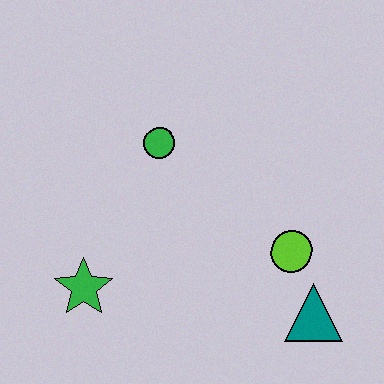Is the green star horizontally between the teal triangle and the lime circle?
No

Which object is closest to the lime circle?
The teal triangle is closest to the lime circle.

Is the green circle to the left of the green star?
No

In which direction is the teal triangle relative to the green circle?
The teal triangle is below the green circle.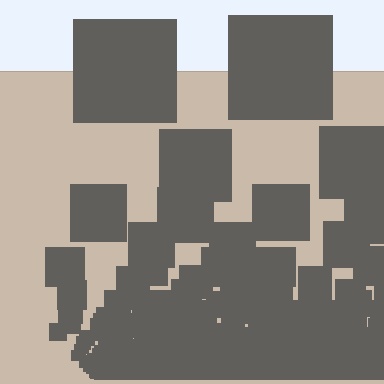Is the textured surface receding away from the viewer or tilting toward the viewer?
The surface appears to tilt toward the viewer. Texture elements get larger and sparser toward the top.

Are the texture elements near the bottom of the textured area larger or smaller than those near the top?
Smaller. The gradient is inverted — elements near the bottom are smaller and denser.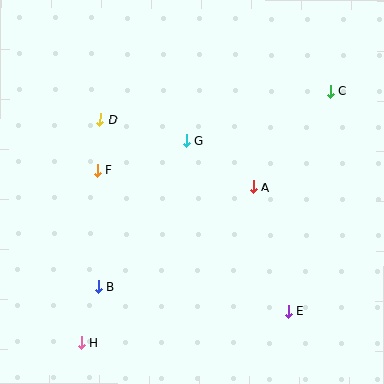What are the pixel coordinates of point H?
Point H is at (81, 343).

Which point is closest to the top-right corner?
Point C is closest to the top-right corner.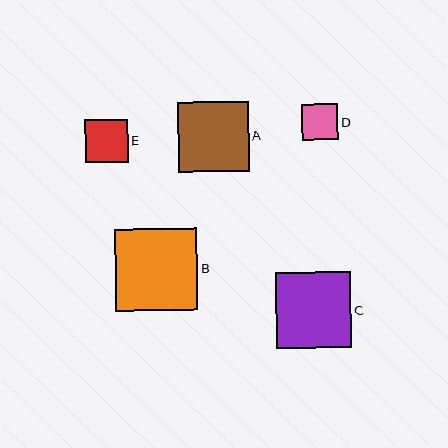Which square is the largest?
Square B is the largest with a size of approximately 82 pixels.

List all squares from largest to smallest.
From largest to smallest: B, C, A, E, D.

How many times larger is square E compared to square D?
Square E is approximately 1.2 times the size of square D.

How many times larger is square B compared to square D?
Square B is approximately 2.2 times the size of square D.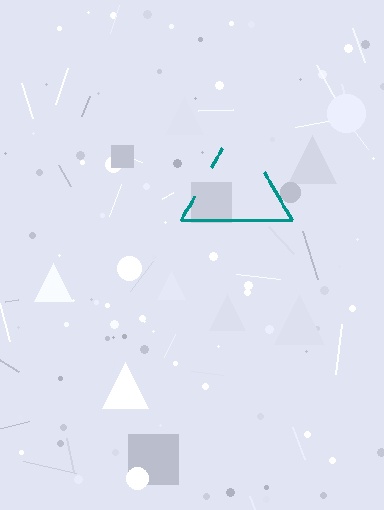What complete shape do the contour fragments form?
The contour fragments form a triangle.